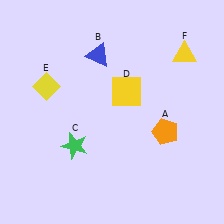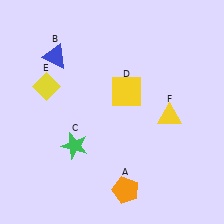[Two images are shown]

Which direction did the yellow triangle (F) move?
The yellow triangle (F) moved down.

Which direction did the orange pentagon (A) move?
The orange pentagon (A) moved down.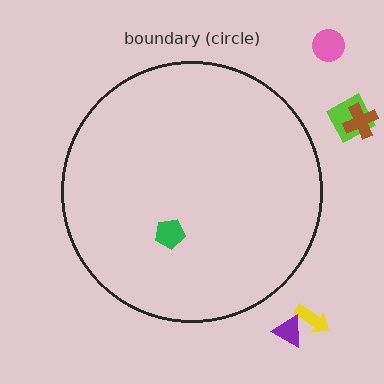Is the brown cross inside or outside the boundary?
Outside.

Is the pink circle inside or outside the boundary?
Outside.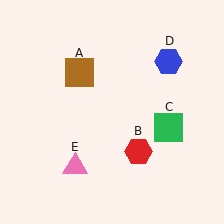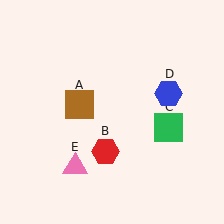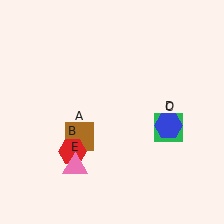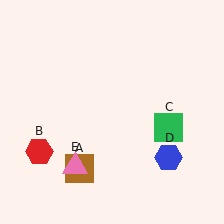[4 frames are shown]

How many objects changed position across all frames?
3 objects changed position: brown square (object A), red hexagon (object B), blue hexagon (object D).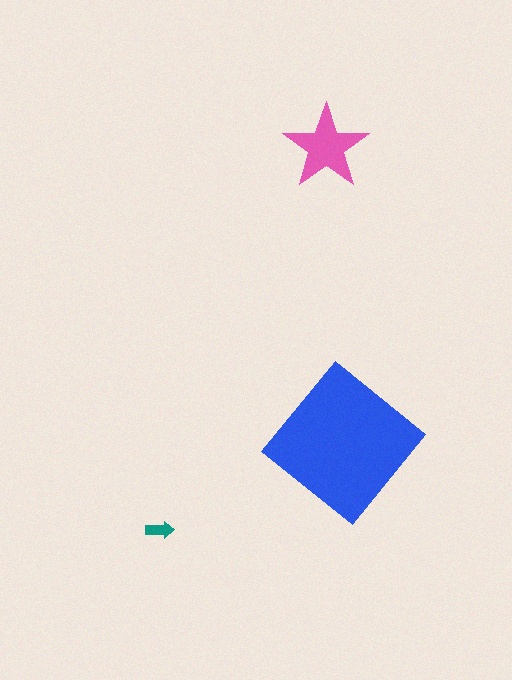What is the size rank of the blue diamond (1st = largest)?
1st.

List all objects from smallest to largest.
The teal arrow, the pink star, the blue diamond.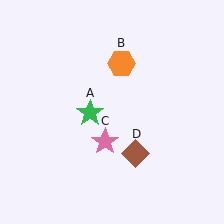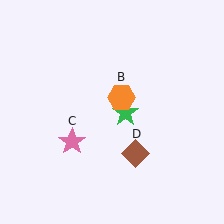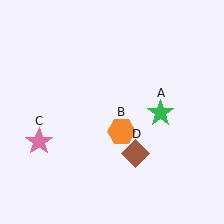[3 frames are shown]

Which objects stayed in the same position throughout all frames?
Brown diamond (object D) remained stationary.